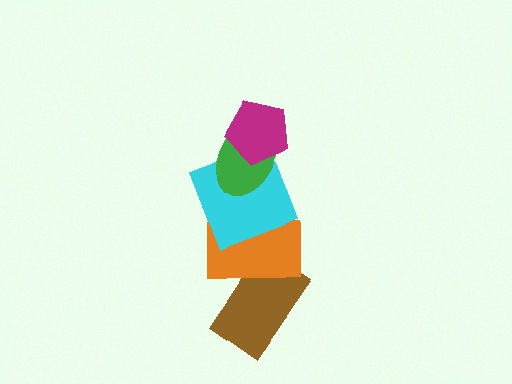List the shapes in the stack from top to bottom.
From top to bottom: the magenta pentagon, the green ellipse, the cyan square, the orange rectangle, the brown rectangle.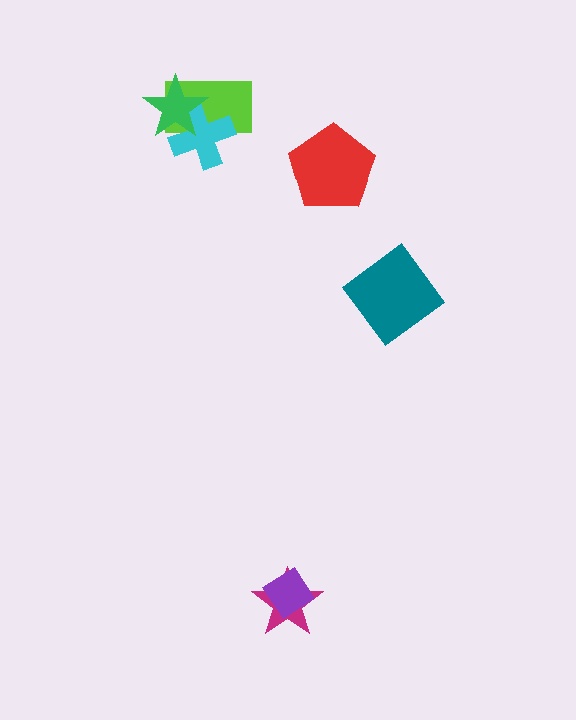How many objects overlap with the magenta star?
1 object overlaps with the magenta star.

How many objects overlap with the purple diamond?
1 object overlaps with the purple diamond.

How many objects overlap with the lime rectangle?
2 objects overlap with the lime rectangle.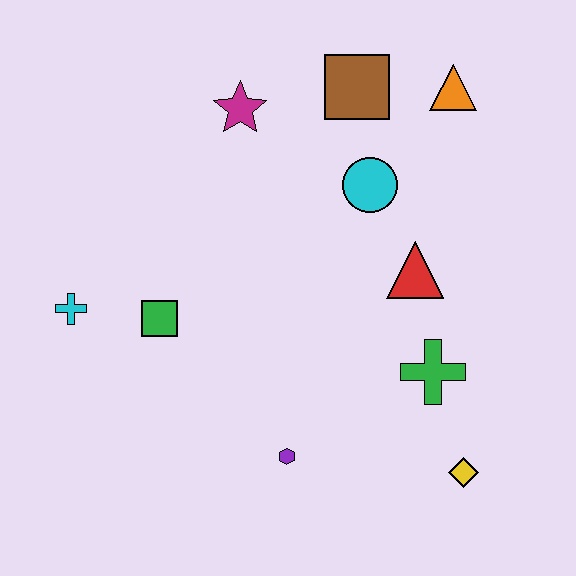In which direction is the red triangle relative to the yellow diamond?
The red triangle is above the yellow diamond.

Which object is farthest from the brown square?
The yellow diamond is farthest from the brown square.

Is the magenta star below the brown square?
Yes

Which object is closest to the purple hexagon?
The green cross is closest to the purple hexagon.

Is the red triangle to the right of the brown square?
Yes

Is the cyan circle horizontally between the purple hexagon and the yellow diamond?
Yes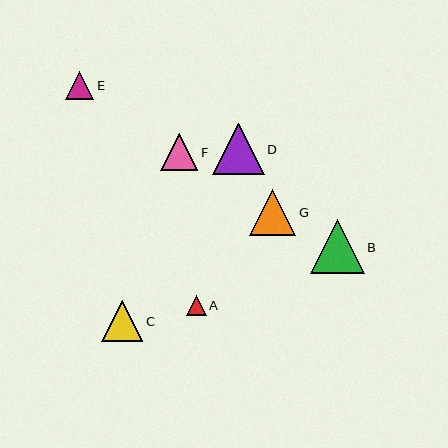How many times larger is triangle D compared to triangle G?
Triangle D is approximately 1.1 times the size of triangle G.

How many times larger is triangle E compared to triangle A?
Triangle E is approximately 1.5 times the size of triangle A.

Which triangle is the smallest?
Triangle A is the smallest with a size of approximately 20 pixels.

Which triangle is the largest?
Triangle B is the largest with a size of approximately 54 pixels.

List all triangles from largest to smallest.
From largest to smallest: B, D, G, C, F, E, A.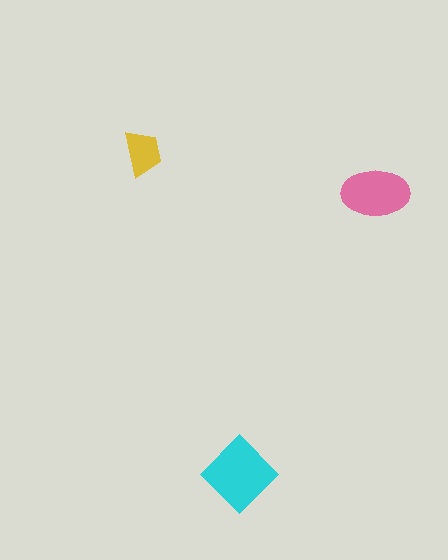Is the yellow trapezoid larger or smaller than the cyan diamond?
Smaller.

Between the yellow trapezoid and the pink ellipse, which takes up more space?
The pink ellipse.